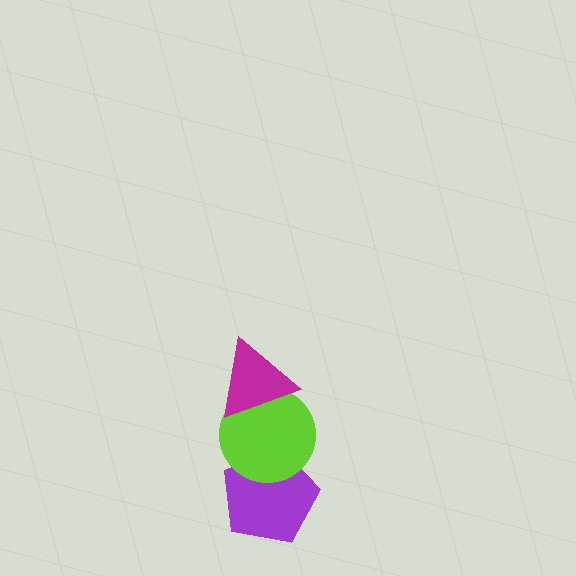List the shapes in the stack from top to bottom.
From top to bottom: the magenta triangle, the lime circle, the purple pentagon.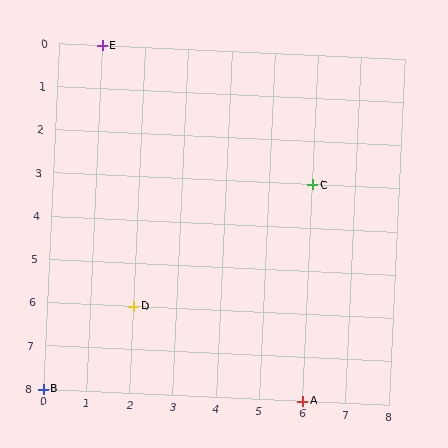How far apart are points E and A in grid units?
Points E and A are 5 columns and 8 rows apart (about 9.4 grid units diagonally).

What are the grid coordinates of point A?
Point A is at grid coordinates (6, 8).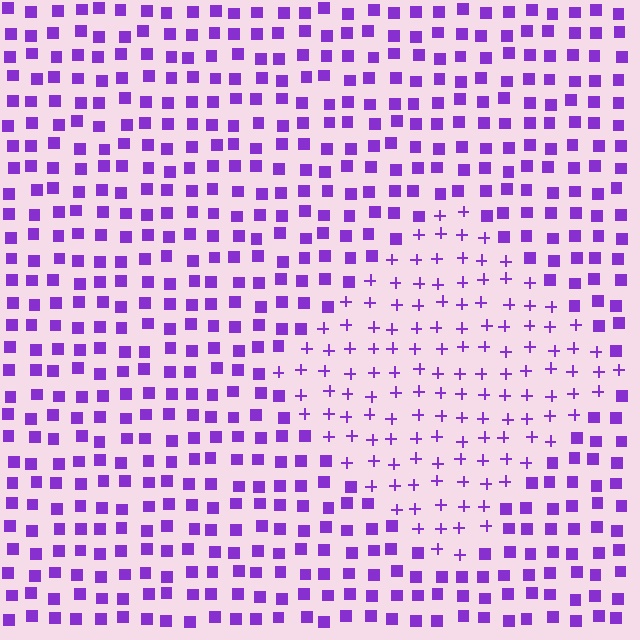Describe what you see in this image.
The image is filled with small purple elements arranged in a uniform grid. A diamond-shaped region contains plus signs, while the surrounding area contains squares. The boundary is defined purely by the change in element shape.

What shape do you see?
I see a diamond.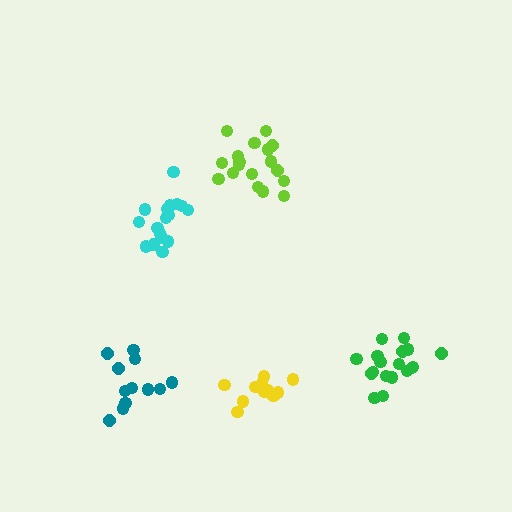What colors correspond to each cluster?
The clusters are colored: lime, yellow, green, cyan, teal.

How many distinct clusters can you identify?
There are 5 distinct clusters.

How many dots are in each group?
Group 1: 18 dots, Group 2: 12 dots, Group 3: 18 dots, Group 4: 17 dots, Group 5: 12 dots (77 total).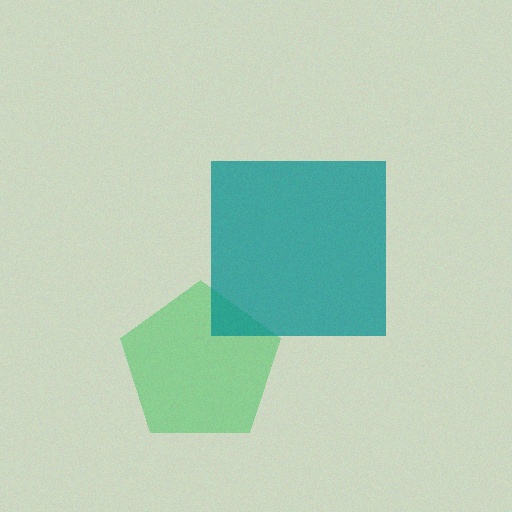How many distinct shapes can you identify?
There are 2 distinct shapes: a green pentagon, a teal square.